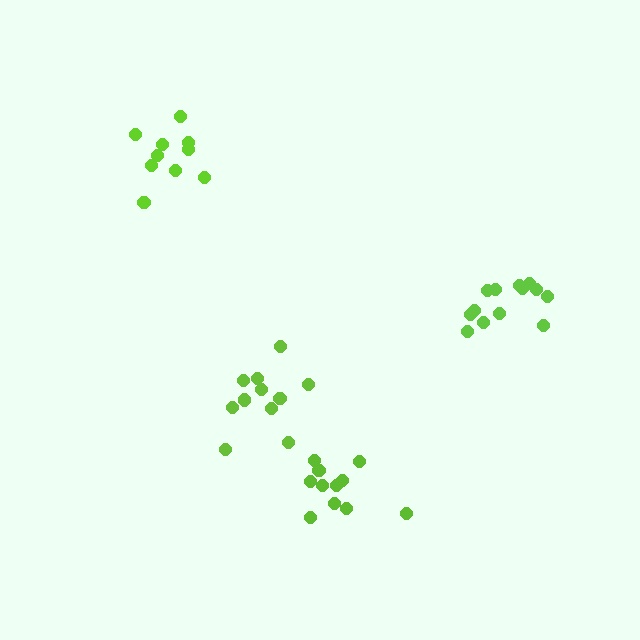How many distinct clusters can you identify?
There are 4 distinct clusters.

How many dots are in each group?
Group 1: 11 dots, Group 2: 11 dots, Group 3: 13 dots, Group 4: 10 dots (45 total).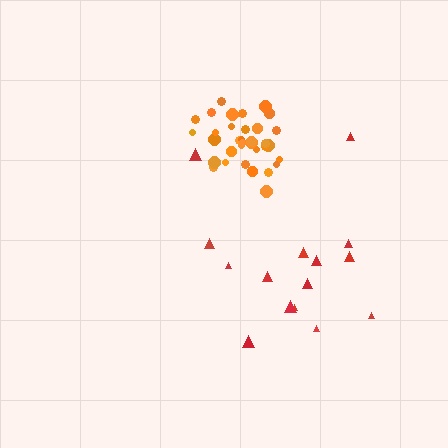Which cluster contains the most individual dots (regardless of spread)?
Orange (34).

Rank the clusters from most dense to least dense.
orange, red.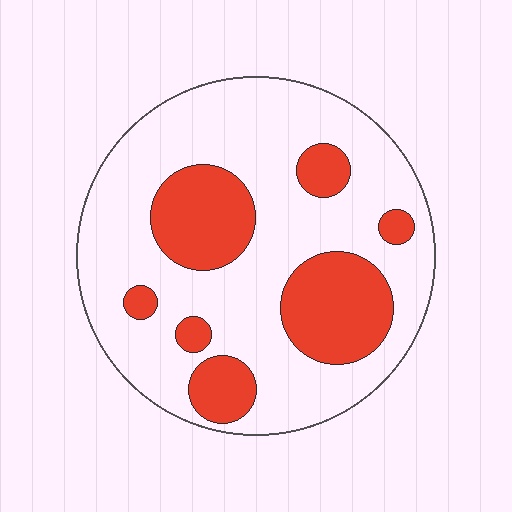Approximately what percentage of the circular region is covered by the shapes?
Approximately 30%.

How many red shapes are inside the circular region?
7.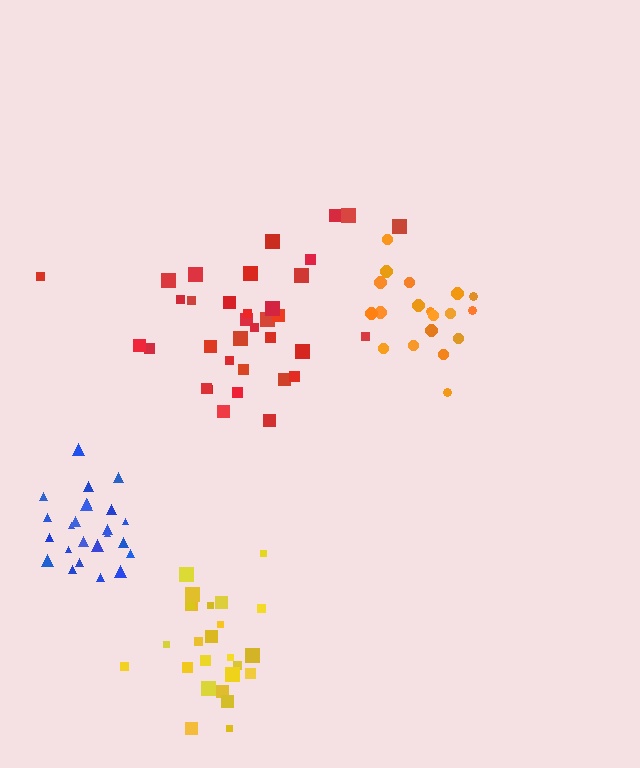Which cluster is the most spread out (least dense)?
Yellow.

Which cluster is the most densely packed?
Blue.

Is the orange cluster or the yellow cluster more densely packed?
Orange.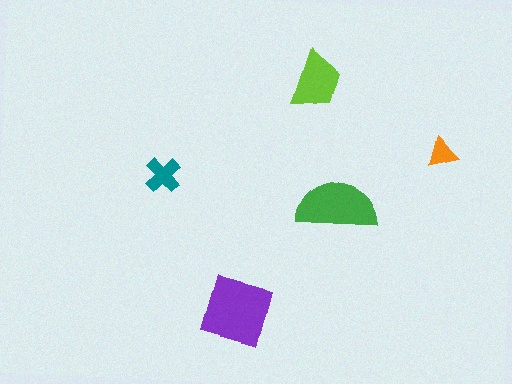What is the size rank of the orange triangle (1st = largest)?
5th.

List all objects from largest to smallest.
The purple diamond, the green semicircle, the lime trapezoid, the teal cross, the orange triangle.